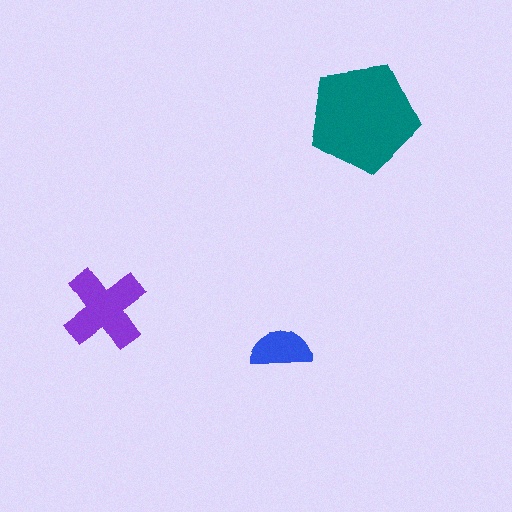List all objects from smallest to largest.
The blue semicircle, the purple cross, the teal pentagon.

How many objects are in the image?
There are 3 objects in the image.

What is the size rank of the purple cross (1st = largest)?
2nd.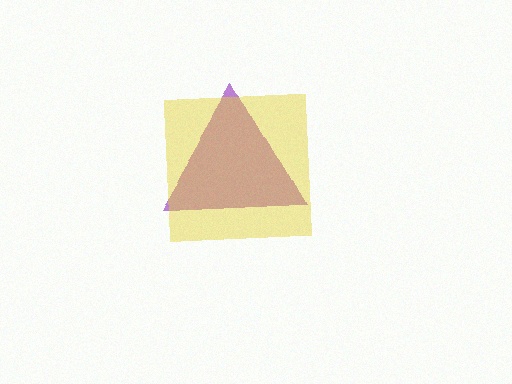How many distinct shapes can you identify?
There are 2 distinct shapes: a purple triangle, a yellow square.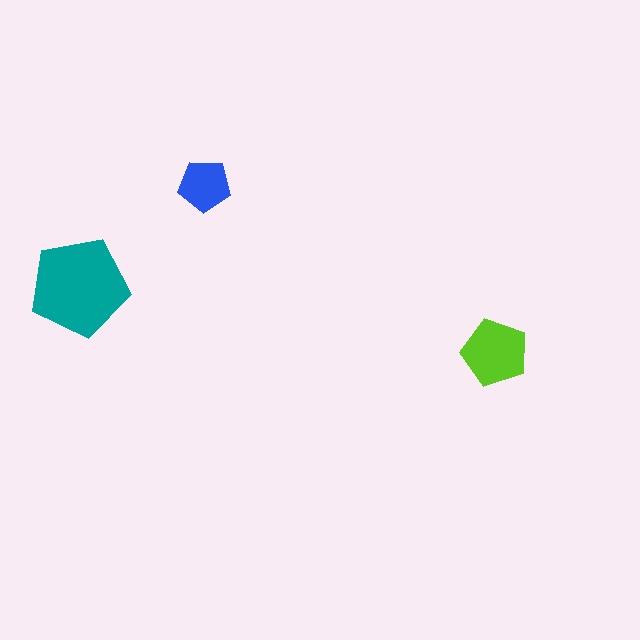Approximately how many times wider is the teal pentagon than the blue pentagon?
About 2 times wider.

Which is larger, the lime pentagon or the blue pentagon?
The lime one.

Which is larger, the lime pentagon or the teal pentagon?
The teal one.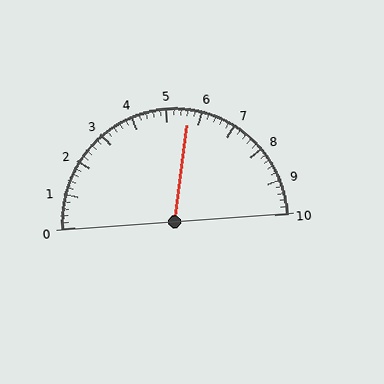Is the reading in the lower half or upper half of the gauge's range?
The reading is in the upper half of the range (0 to 10).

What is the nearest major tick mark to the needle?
The nearest major tick mark is 6.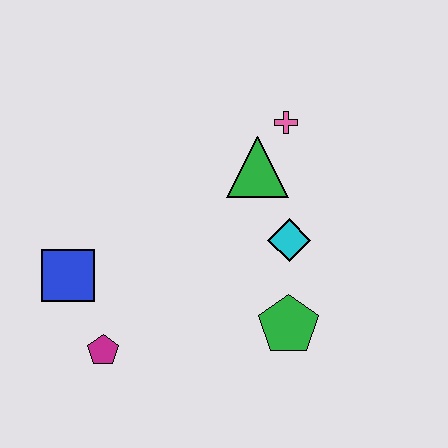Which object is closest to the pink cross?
The green triangle is closest to the pink cross.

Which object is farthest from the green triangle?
The magenta pentagon is farthest from the green triangle.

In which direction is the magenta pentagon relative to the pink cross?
The magenta pentagon is below the pink cross.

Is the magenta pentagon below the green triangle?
Yes